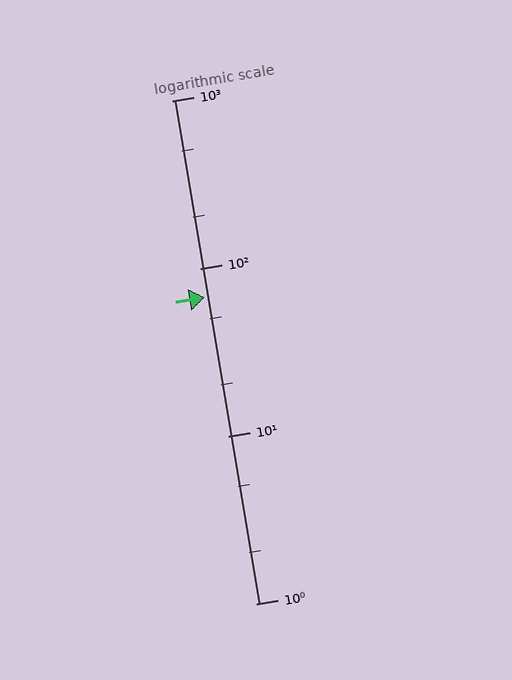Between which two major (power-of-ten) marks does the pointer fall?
The pointer is between 10 and 100.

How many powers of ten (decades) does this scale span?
The scale spans 3 decades, from 1 to 1000.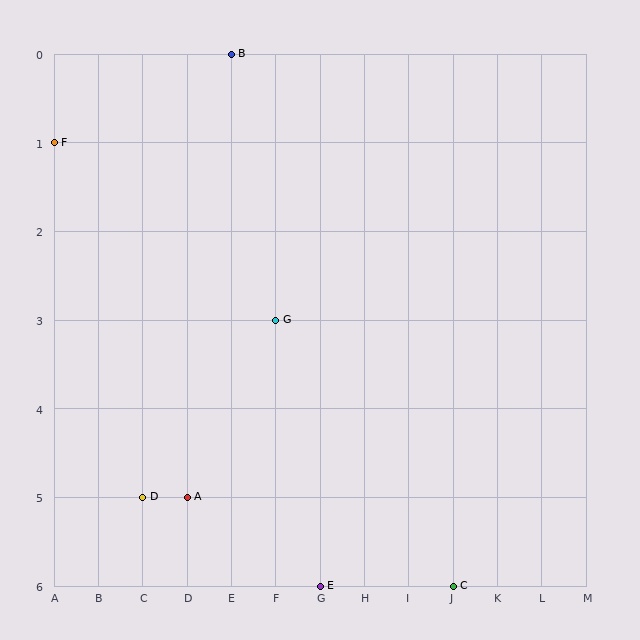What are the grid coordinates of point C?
Point C is at grid coordinates (J, 6).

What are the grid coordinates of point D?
Point D is at grid coordinates (C, 5).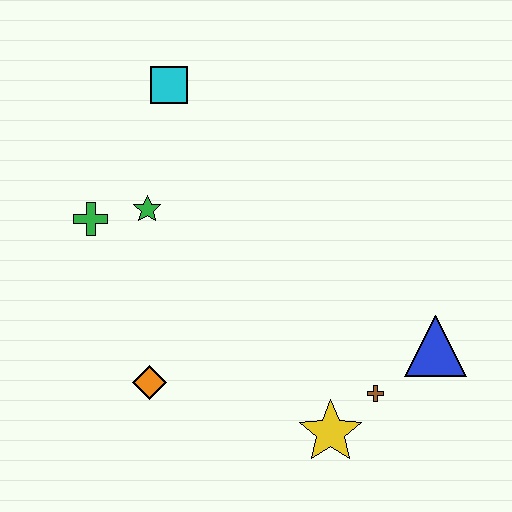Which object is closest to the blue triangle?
The brown cross is closest to the blue triangle.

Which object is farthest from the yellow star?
The cyan square is farthest from the yellow star.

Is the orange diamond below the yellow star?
No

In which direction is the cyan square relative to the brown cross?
The cyan square is above the brown cross.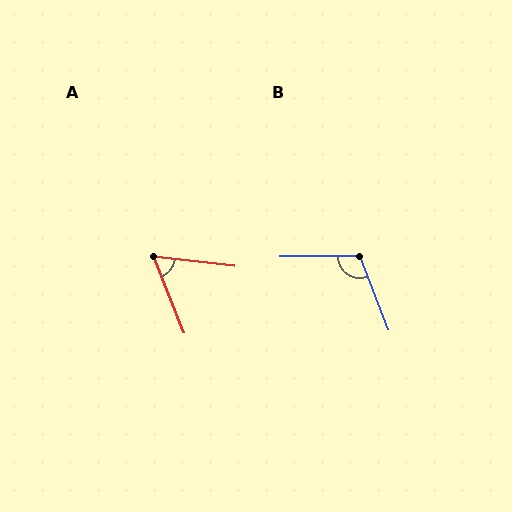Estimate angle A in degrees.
Approximately 61 degrees.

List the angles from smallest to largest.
A (61°), B (110°).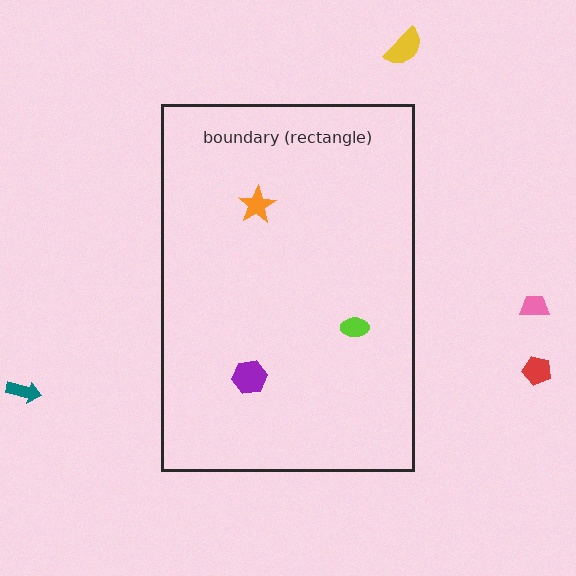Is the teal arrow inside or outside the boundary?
Outside.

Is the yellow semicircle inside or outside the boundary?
Outside.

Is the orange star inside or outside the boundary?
Inside.